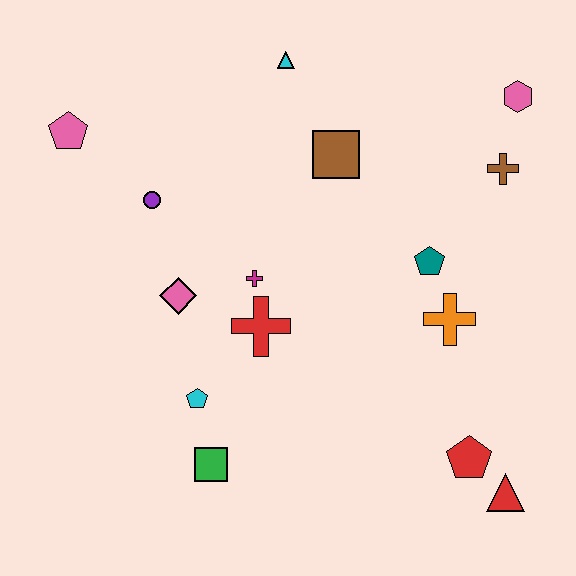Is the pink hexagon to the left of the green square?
No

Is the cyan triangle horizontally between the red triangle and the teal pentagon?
No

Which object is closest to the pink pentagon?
The purple circle is closest to the pink pentagon.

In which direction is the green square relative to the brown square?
The green square is below the brown square.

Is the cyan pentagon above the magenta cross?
No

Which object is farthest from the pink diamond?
The pink hexagon is farthest from the pink diamond.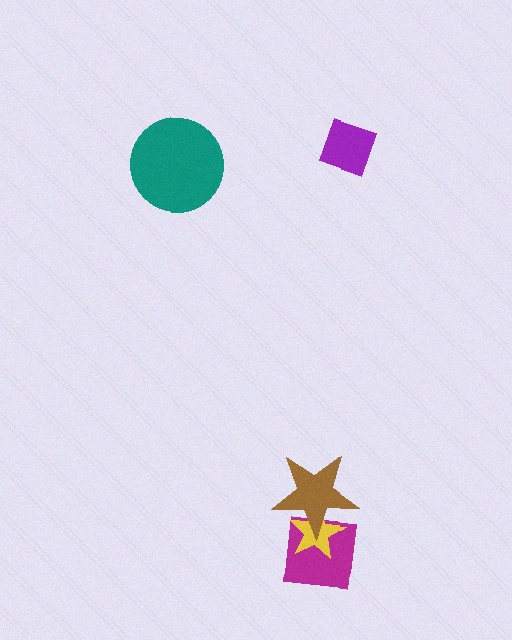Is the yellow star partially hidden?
Yes, it is partially covered by another shape.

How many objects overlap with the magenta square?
2 objects overlap with the magenta square.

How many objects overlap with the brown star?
2 objects overlap with the brown star.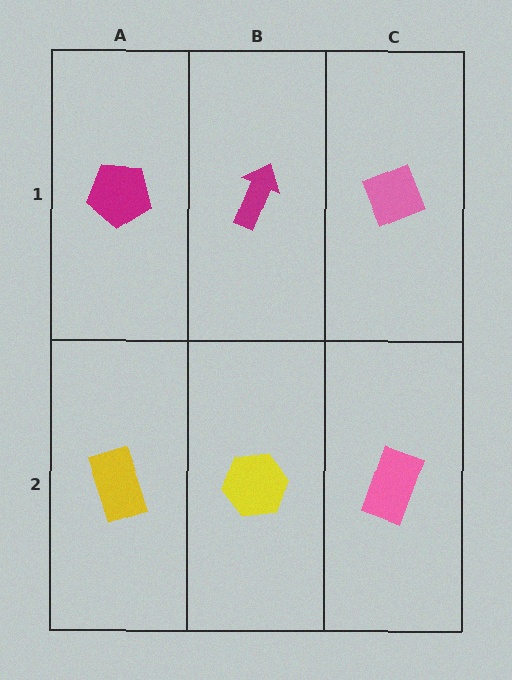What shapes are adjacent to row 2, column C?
A pink diamond (row 1, column C), a yellow hexagon (row 2, column B).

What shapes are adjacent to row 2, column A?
A magenta pentagon (row 1, column A), a yellow hexagon (row 2, column B).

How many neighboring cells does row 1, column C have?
2.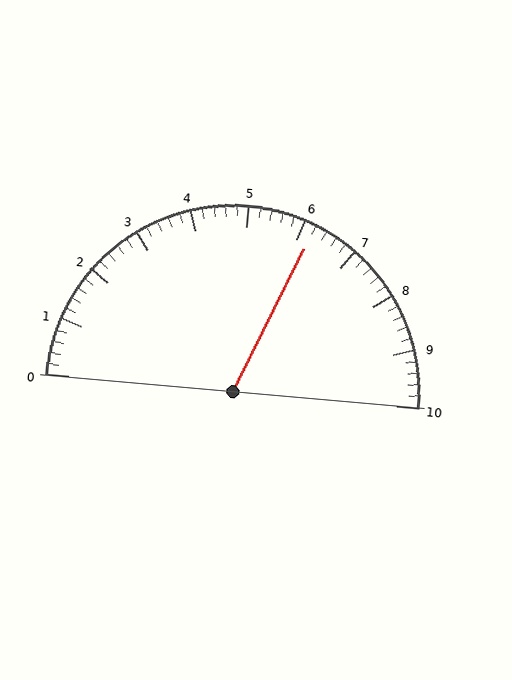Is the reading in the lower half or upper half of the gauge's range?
The reading is in the upper half of the range (0 to 10).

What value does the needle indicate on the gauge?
The needle indicates approximately 6.2.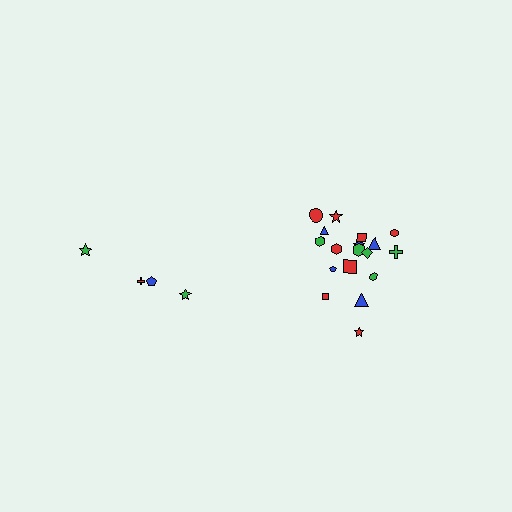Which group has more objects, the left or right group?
The right group.